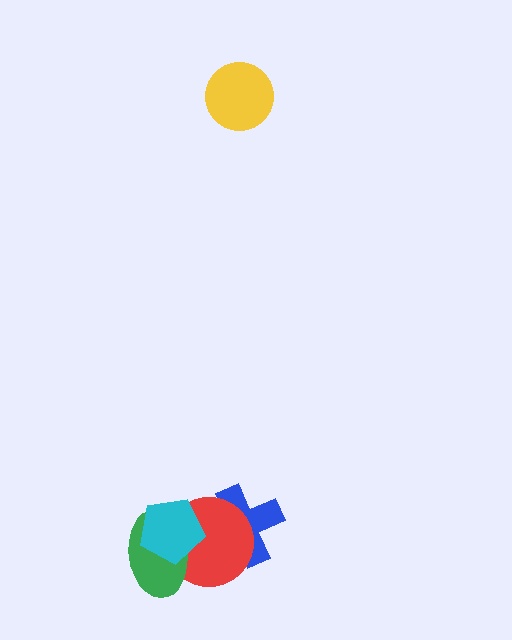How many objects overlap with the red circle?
3 objects overlap with the red circle.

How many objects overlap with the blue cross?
1 object overlaps with the blue cross.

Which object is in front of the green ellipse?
The cyan pentagon is in front of the green ellipse.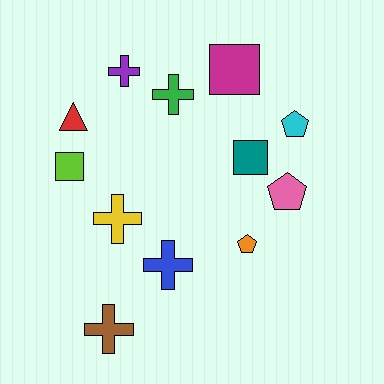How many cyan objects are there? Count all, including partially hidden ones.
There is 1 cyan object.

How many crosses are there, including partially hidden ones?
There are 5 crosses.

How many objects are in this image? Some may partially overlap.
There are 12 objects.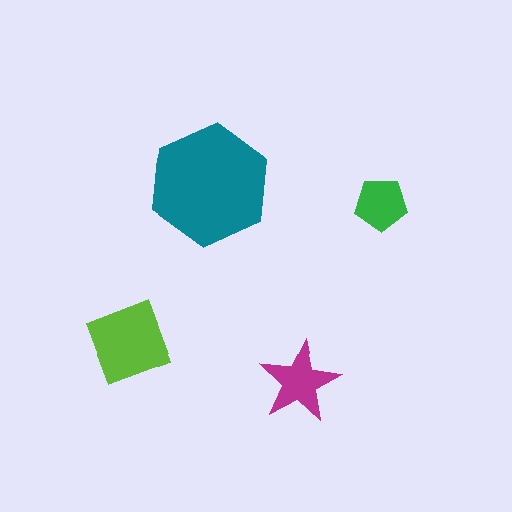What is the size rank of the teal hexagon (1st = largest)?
1st.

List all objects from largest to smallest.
The teal hexagon, the lime diamond, the magenta star, the green pentagon.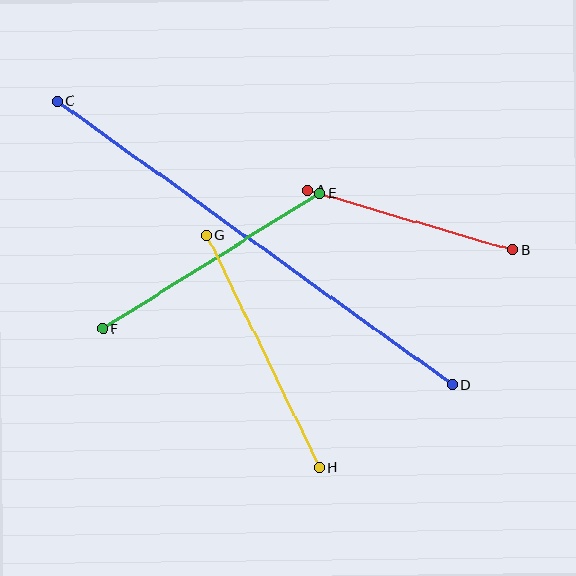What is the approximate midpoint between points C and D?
The midpoint is at approximately (255, 243) pixels.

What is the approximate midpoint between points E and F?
The midpoint is at approximately (211, 261) pixels.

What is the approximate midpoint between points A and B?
The midpoint is at approximately (410, 220) pixels.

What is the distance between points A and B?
The distance is approximately 213 pixels.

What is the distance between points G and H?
The distance is approximately 258 pixels.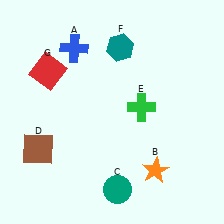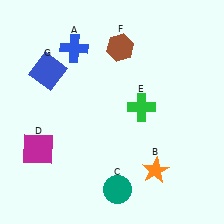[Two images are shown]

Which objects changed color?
D changed from brown to magenta. F changed from teal to brown. G changed from red to blue.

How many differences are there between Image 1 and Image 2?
There are 3 differences between the two images.